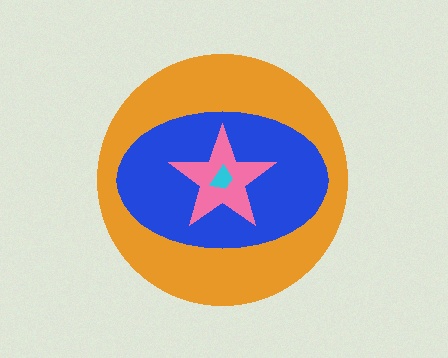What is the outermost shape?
The orange circle.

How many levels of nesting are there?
4.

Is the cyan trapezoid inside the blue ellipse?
Yes.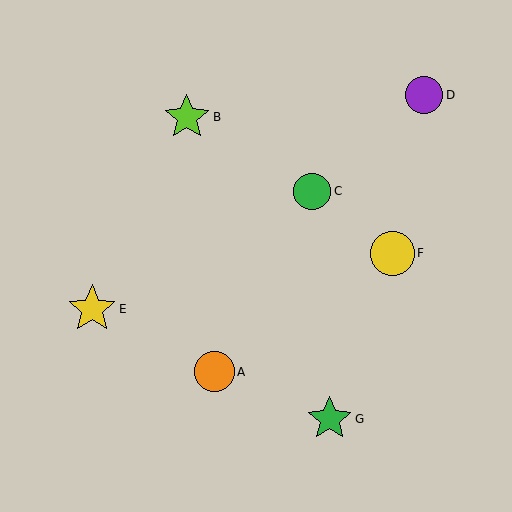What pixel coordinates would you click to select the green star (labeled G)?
Click at (330, 419) to select the green star G.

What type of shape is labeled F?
Shape F is a yellow circle.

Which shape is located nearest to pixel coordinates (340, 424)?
The green star (labeled G) at (330, 419) is nearest to that location.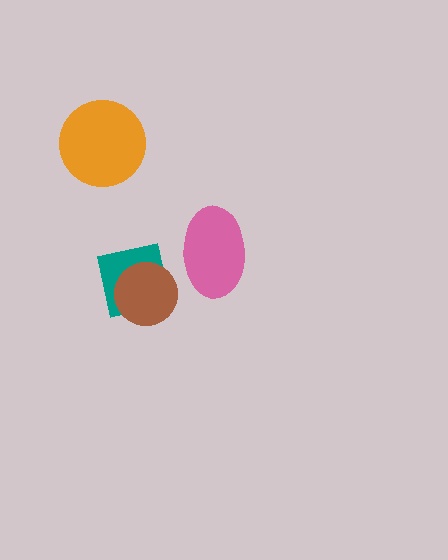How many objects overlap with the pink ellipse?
0 objects overlap with the pink ellipse.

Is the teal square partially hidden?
Yes, it is partially covered by another shape.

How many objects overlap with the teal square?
1 object overlaps with the teal square.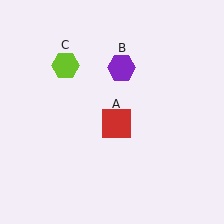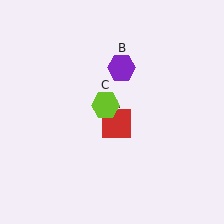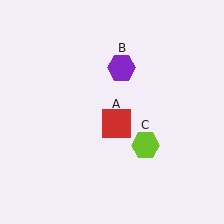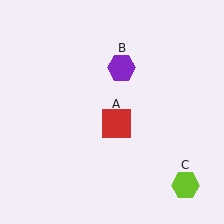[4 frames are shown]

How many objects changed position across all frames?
1 object changed position: lime hexagon (object C).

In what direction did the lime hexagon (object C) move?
The lime hexagon (object C) moved down and to the right.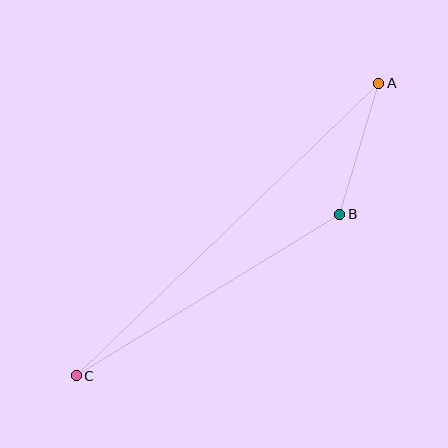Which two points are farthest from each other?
Points A and C are farthest from each other.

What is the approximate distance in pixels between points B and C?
The distance between B and C is approximately 309 pixels.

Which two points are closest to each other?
Points A and B are closest to each other.